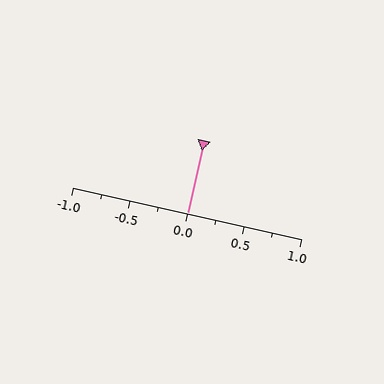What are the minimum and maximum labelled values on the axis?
The axis runs from -1.0 to 1.0.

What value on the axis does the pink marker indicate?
The marker indicates approximately 0.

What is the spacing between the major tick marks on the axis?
The major ticks are spaced 0.5 apart.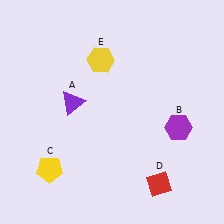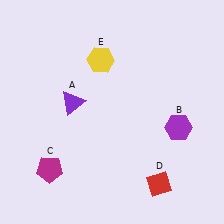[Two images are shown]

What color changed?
The pentagon (C) changed from yellow in Image 1 to magenta in Image 2.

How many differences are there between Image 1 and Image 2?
There is 1 difference between the two images.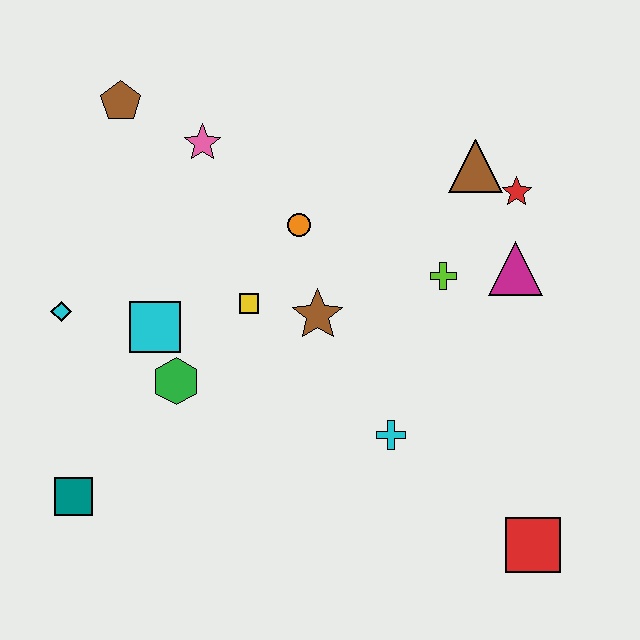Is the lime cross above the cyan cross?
Yes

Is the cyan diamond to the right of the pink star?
No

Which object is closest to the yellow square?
The brown star is closest to the yellow square.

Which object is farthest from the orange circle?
The red square is farthest from the orange circle.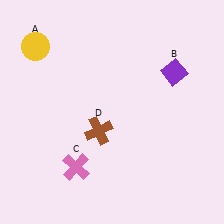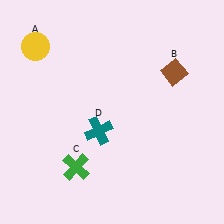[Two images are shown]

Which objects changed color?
B changed from purple to brown. C changed from pink to green. D changed from brown to teal.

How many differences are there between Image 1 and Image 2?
There are 3 differences between the two images.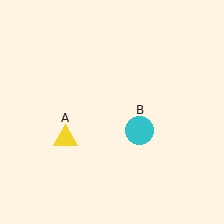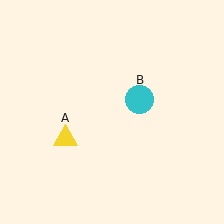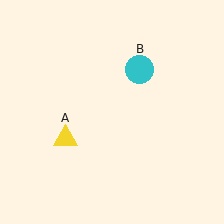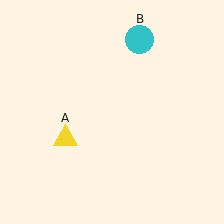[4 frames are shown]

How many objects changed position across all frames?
1 object changed position: cyan circle (object B).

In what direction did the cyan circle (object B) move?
The cyan circle (object B) moved up.